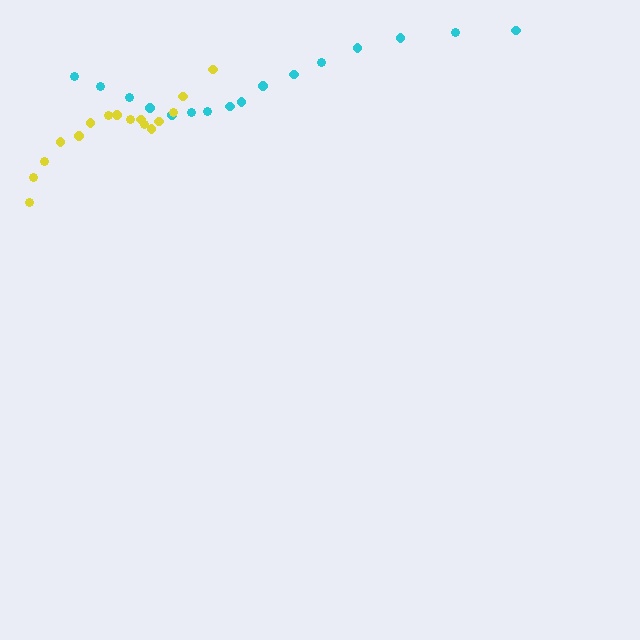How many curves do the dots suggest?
There are 2 distinct paths.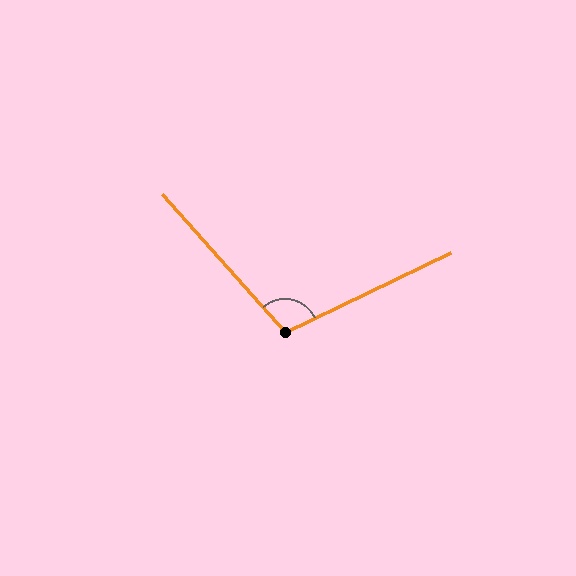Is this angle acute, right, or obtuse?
It is obtuse.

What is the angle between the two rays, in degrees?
Approximately 106 degrees.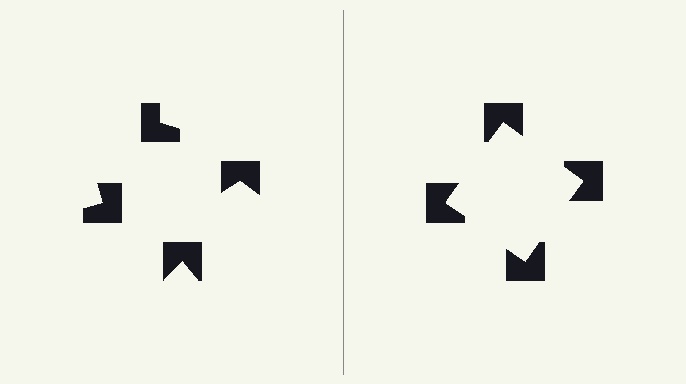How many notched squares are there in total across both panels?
8 — 4 on each side.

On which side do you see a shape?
An illusory square appears on the right side. On the left side the wedge cuts are rotated, so no coherent shape forms.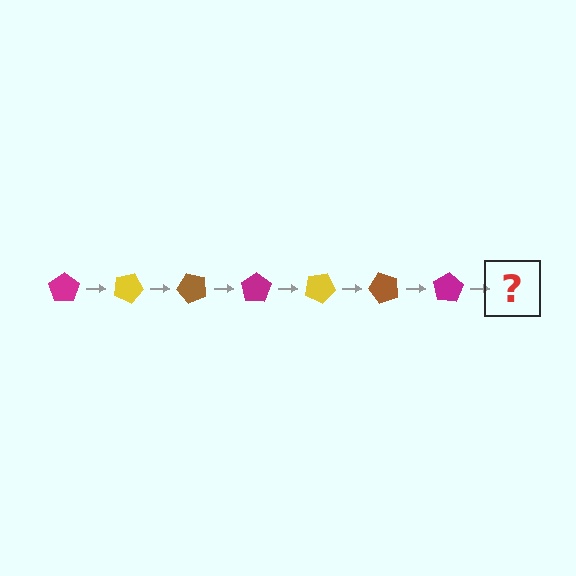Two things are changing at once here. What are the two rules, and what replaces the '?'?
The two rules are that it rotates 25 degrees each step and the color cycles through magenta, yellow, and brown. The '?' should be a yellow pentagon, rotated 175 degrees from the start.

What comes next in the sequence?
The next element should be a yellow pentagon, rotated 175 degrees from the start.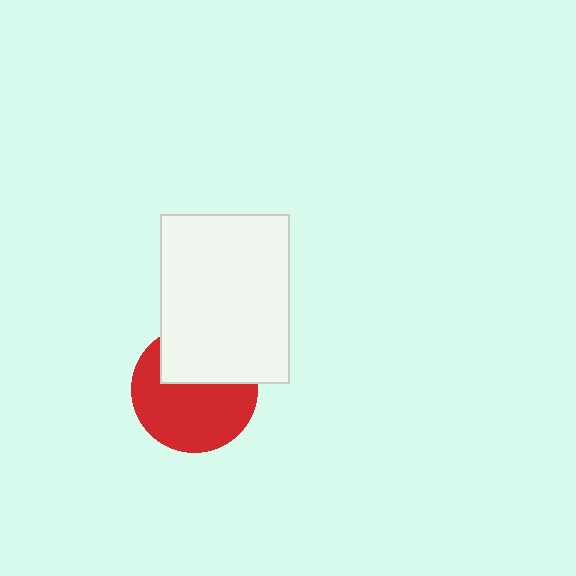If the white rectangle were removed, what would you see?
You would see the complete red circle.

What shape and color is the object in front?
The object in front is a white rectangle.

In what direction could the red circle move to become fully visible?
The red circle could move down. That would shift it out from behind the white rectangle entirely.